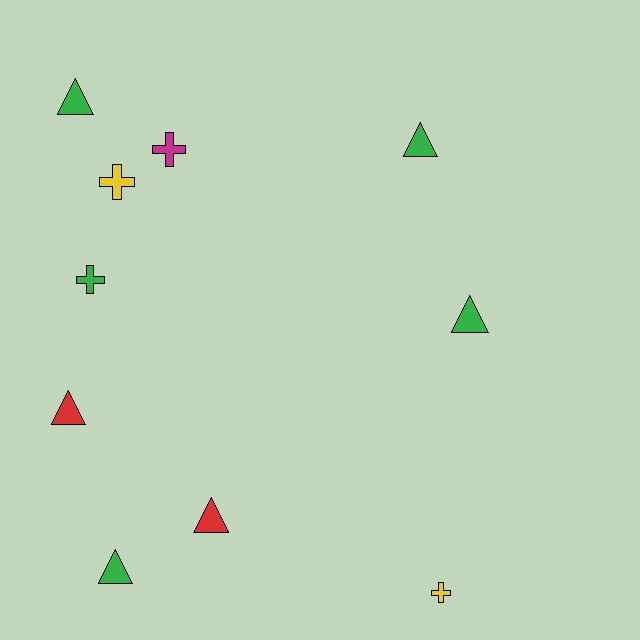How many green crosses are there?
There is 1 green cross.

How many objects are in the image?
There are 10 objects.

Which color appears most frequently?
Green, with 5 objects.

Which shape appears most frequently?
Triangle, with 6 objects.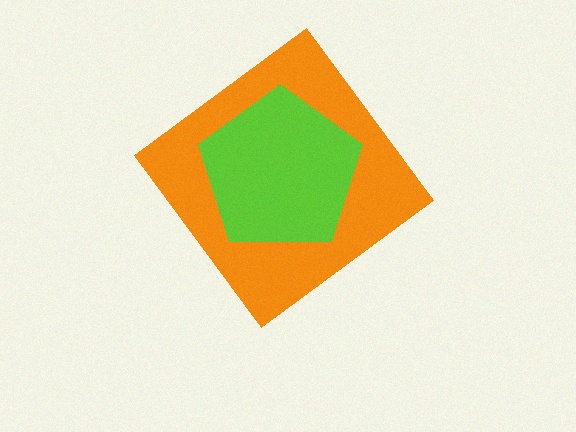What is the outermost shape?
The orange diamond.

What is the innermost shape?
The lime pentagon.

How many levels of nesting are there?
2.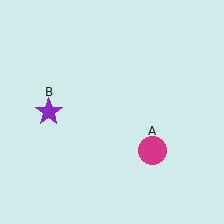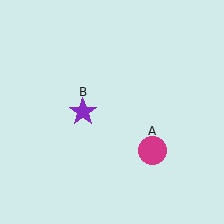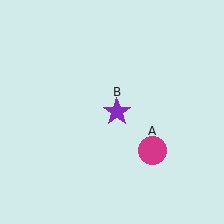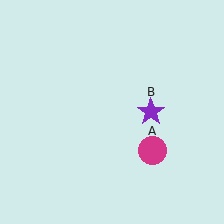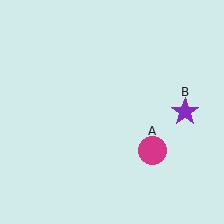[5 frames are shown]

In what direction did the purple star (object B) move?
The purple star (object B) moved right.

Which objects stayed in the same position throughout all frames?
Magenta circle (object A) remained stationary.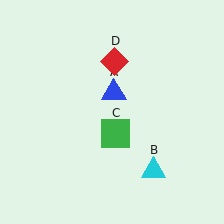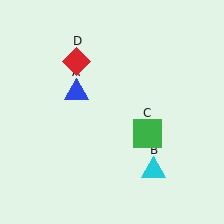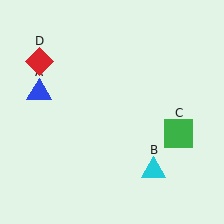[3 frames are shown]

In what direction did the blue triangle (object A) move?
The blue triangle (object A) moved left.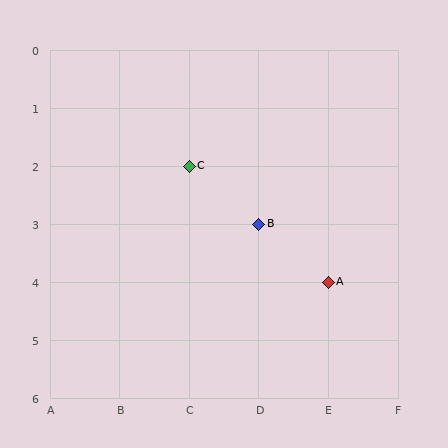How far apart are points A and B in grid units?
Points A and B are 1 column and 1 row apart (about 1.4 grid units diagonally).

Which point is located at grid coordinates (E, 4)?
Point A is at (E, 4).